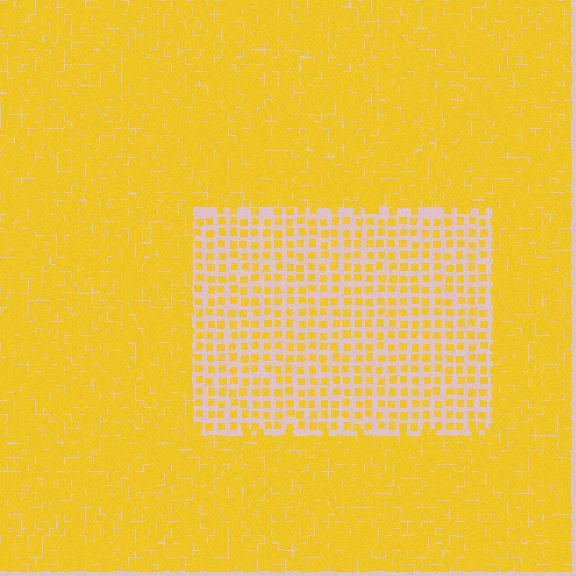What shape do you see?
I see a rectangle.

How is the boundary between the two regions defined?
The boundary is defined by a change in element density (approximately 2.5x ratio). All elements are the same color, size, and shape.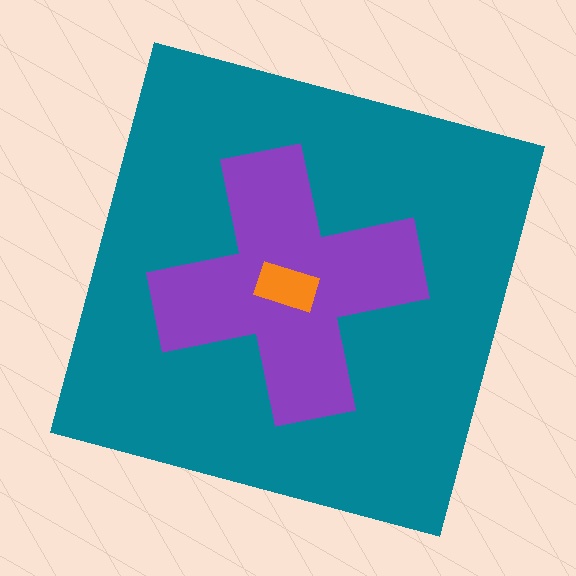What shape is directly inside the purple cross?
The orange rectangle.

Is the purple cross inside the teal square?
Yes.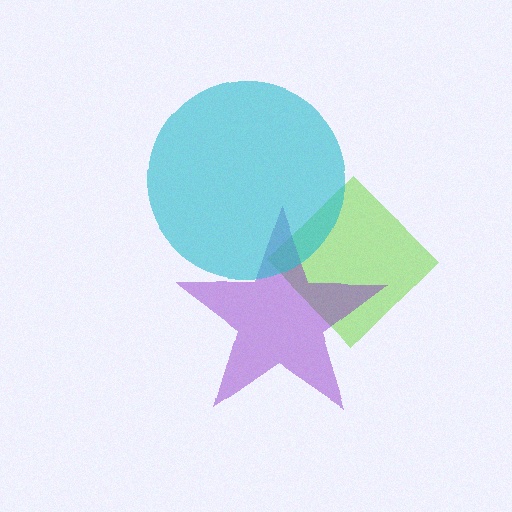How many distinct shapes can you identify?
There are 3 distinct shapes: a lime diamond, a purple star, a cyan circle.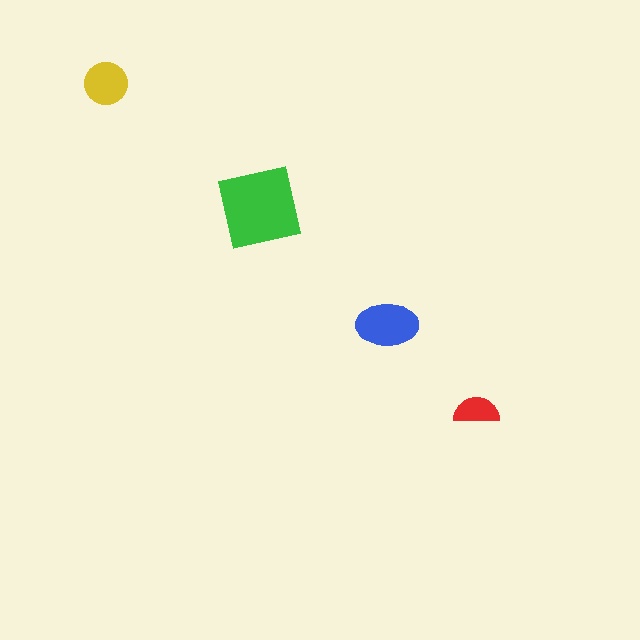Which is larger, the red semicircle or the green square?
The green square.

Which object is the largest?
The green square.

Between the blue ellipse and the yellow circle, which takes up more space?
The blue ellipse.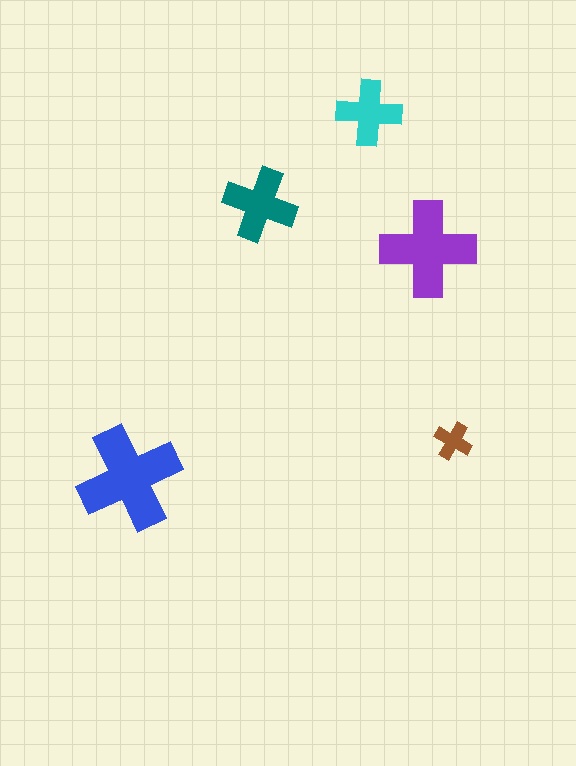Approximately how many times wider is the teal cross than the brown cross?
About 2 times wider.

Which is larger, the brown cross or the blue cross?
The blue one.